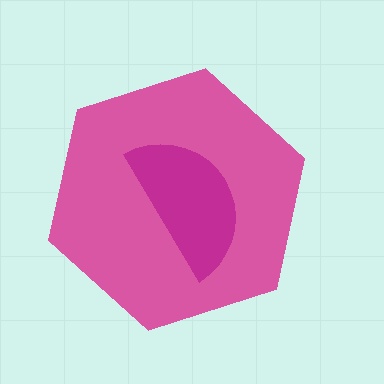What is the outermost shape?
The pink hexagon.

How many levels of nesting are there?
2.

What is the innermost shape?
The magenta semicircle.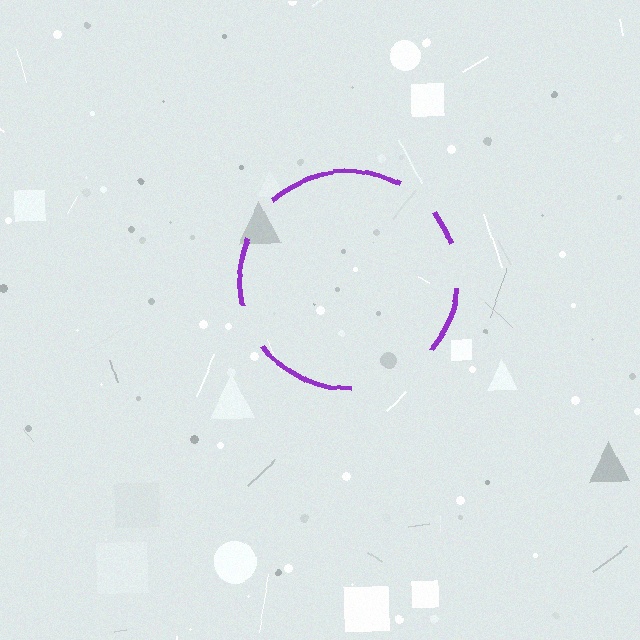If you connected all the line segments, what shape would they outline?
They would outline a circle.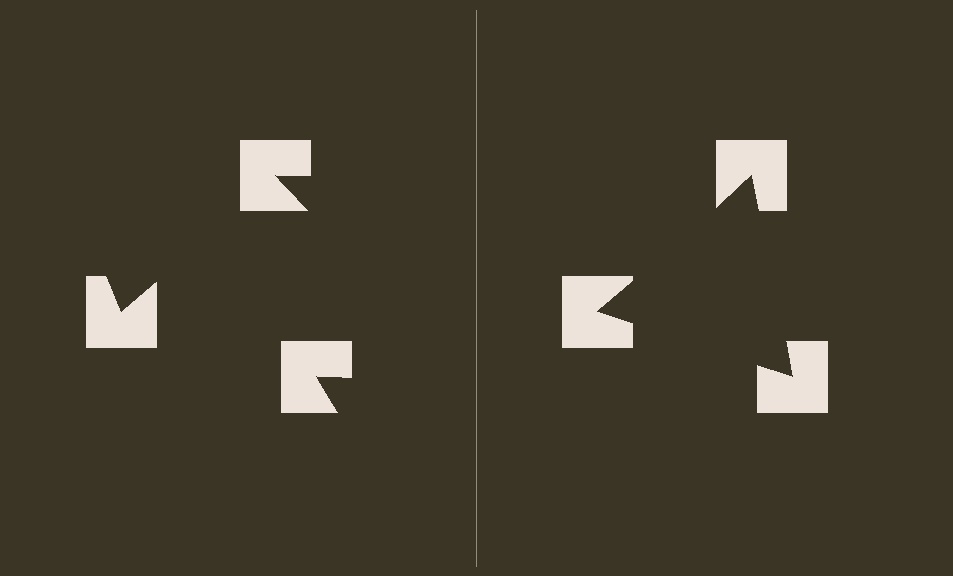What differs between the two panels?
The notched squares are positioned identically on both sides; only the wedge orientations differ. On the right they align to a triangle; on the left they are misaligned.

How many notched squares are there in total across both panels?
6 — 3 on each side.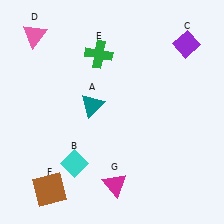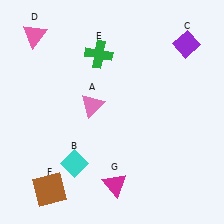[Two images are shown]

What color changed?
The triangle (A) changed from teal in Image 1 to pink in Image 2.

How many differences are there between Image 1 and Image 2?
There is 1 difference between the two images.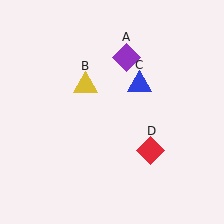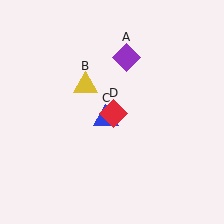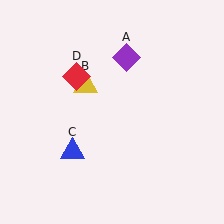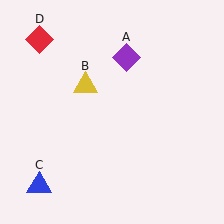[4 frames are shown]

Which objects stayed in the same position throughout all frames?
Purple diamond (object A) and yellow triangle (object B) remained stationary.